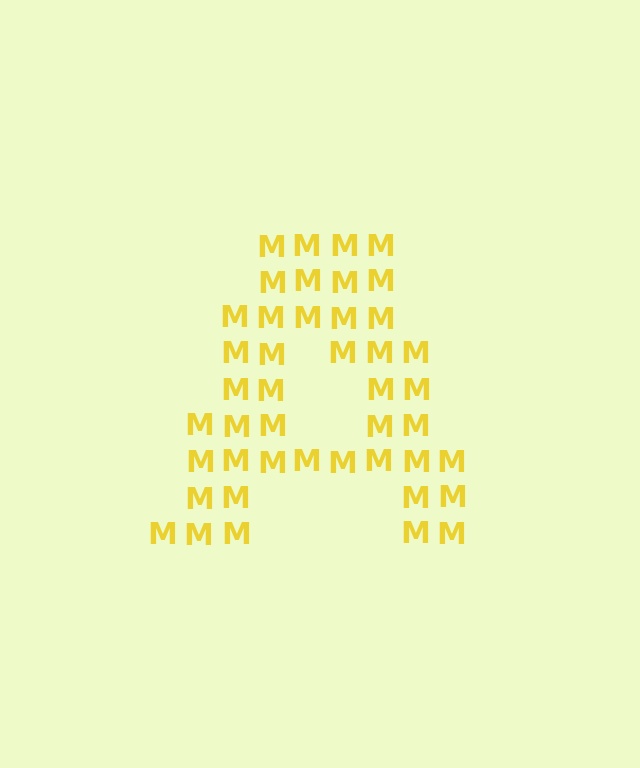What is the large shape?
The large shape is the letter A.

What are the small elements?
The small elements are letter M's.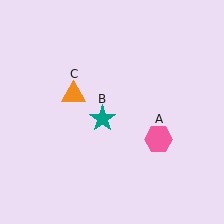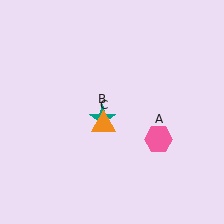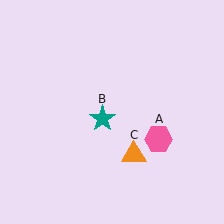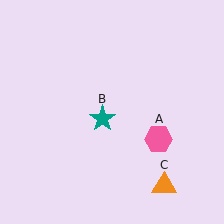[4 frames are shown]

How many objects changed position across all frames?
1 object changed position: orange triangle (object C).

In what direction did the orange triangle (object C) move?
The orange triangle (object C) moved down and to the right.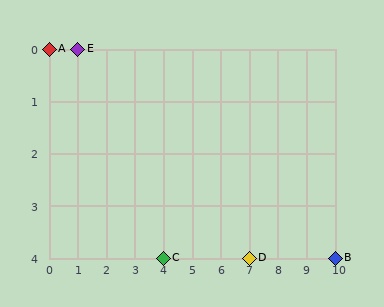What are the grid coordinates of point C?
Point C is at grid coordinates (4, 4).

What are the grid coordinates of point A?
Point A is at grid coordinates (0, 0).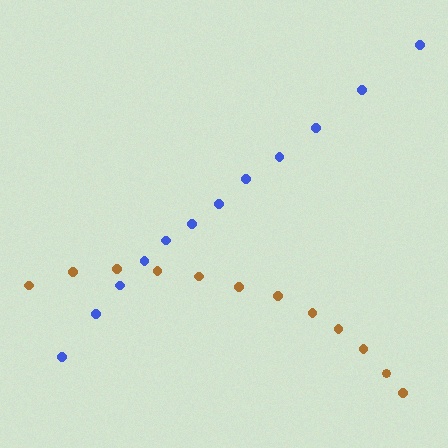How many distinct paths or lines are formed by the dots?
There are 2 distinct paths.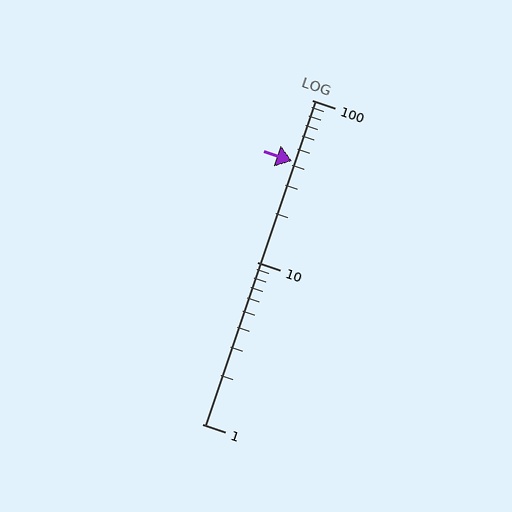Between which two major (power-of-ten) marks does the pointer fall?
The pointer is between 10 and 100.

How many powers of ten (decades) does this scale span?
The scale spans 2 decades, from 1 to 100.